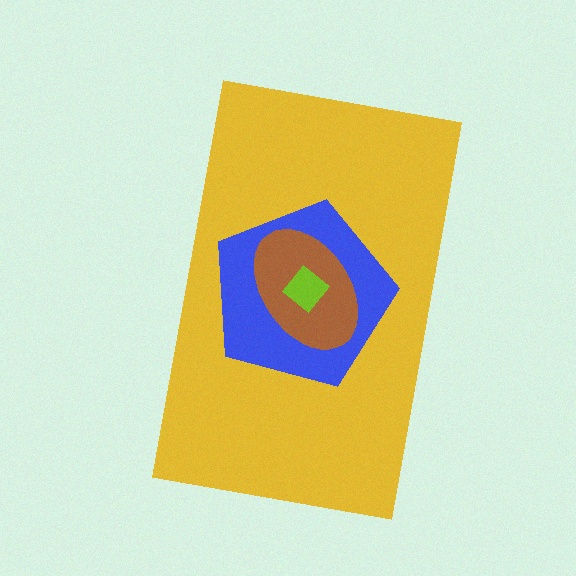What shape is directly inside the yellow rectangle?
The blue pentagon.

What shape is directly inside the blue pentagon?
The brown ellipse.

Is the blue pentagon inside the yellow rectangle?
Yes.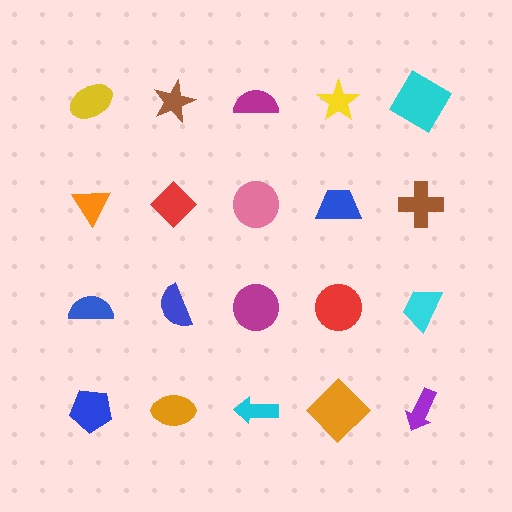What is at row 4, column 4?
An orange diamond.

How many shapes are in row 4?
5 shapes.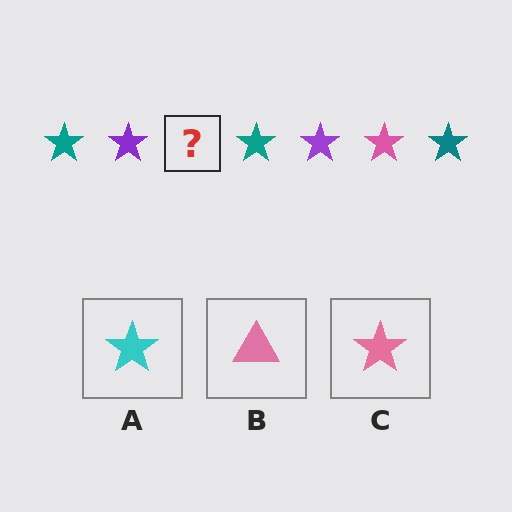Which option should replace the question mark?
Option C.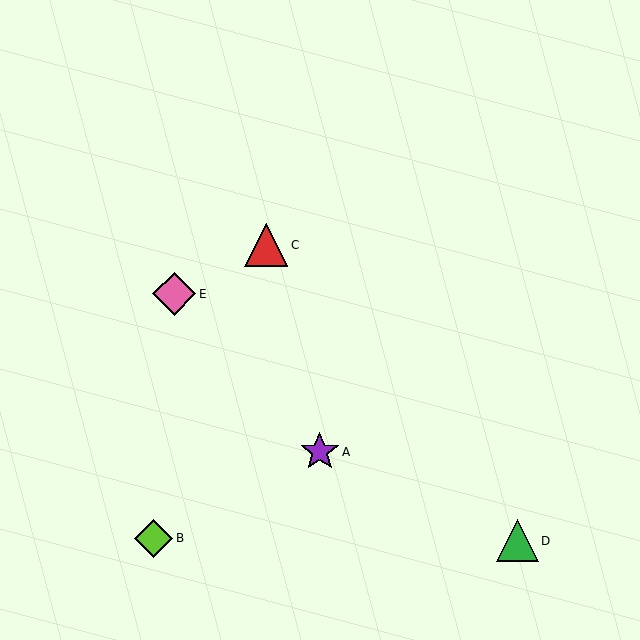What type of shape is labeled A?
Shape A is a purple star.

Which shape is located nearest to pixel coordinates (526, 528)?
The green triangle (labeled D) at (518, 541) is nearest to that location.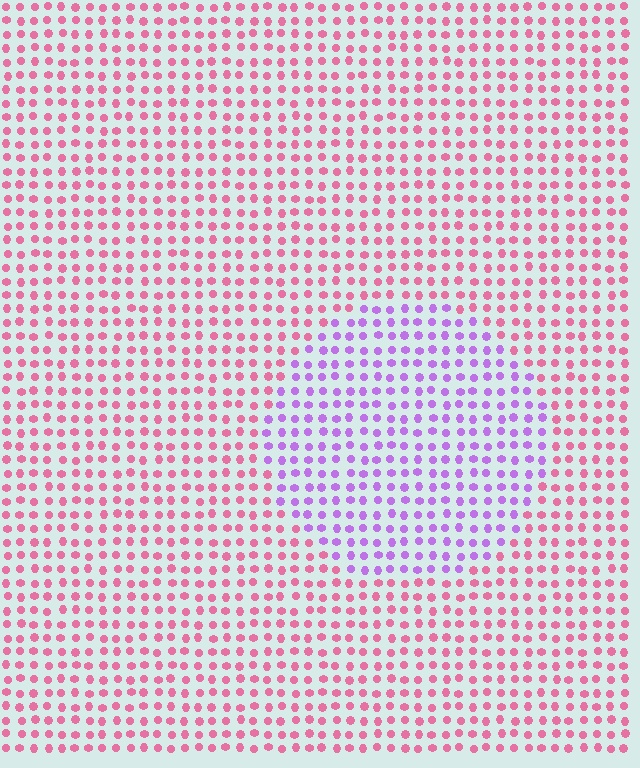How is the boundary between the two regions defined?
The boundary is defined purely by a slight shift in hue (about 55 degrees). Spacing, size, and orientation are identical on both sides.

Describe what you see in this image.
The image is filled with small pink elements in a uniform arrangement. A circle-shaped region is visible where the elements are tinted to a slightly different hue, forming a subtle color boundary.